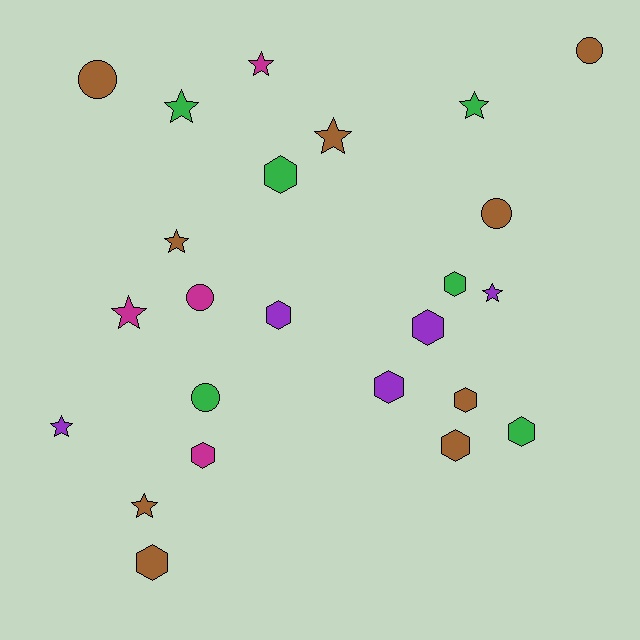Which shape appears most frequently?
Hexagon, with 10 objects.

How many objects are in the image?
There are 24 objects.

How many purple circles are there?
There are no purple circles.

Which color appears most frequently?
Brown, with 9 objects.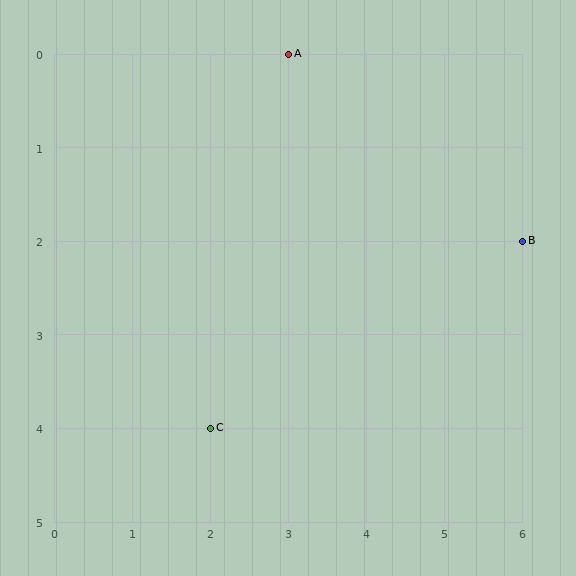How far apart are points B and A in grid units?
Points B and A are 3 columns and 2 rows apart (about 3.6 grid units diagonally).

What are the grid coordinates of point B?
Point B is at grid coordinates (6, 2).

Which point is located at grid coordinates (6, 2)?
Point B is at (6, 2).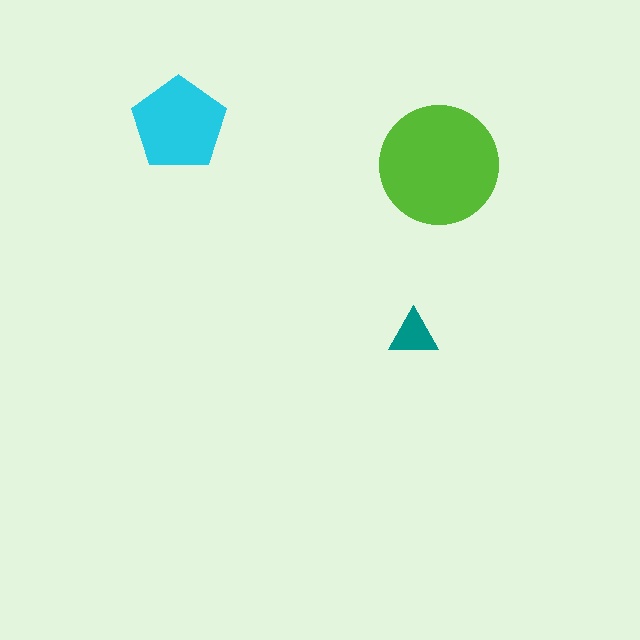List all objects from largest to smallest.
The lime circle, the cyan pentagon, the teal triangle.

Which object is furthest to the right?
The lime circle is rightmost.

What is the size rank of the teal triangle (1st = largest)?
3rd.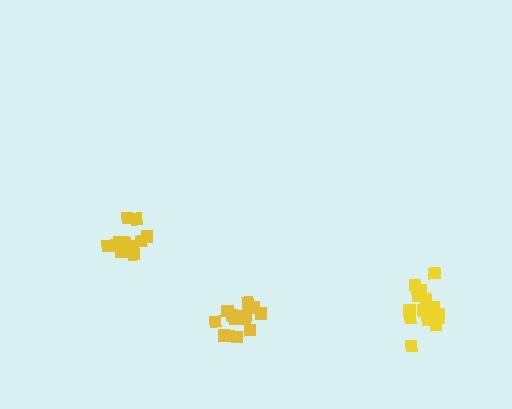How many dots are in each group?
Group 1: 18 dots, Group 2: 18 dots, Group 3: 14 dots (50 total).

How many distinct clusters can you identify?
There are 3 distinct clusters.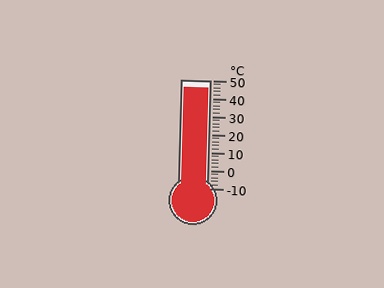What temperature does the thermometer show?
The thermometer shows approximately 46°C.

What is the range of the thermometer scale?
The thermometer scale ranges from -10°C to 50°C.